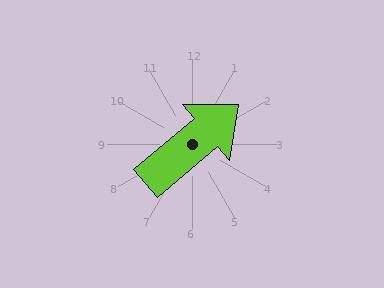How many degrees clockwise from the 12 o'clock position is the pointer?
Approximately 50 degrees.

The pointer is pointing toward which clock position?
Roughly 2 o'clock.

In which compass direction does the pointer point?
Northeast.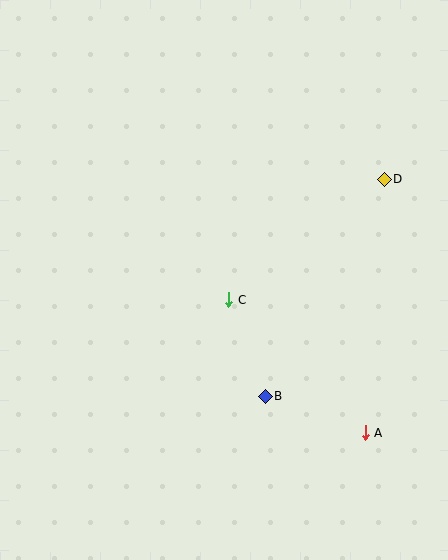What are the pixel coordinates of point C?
Point C is at (229, 300).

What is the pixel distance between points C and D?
The distance between C and D is 197 pixels.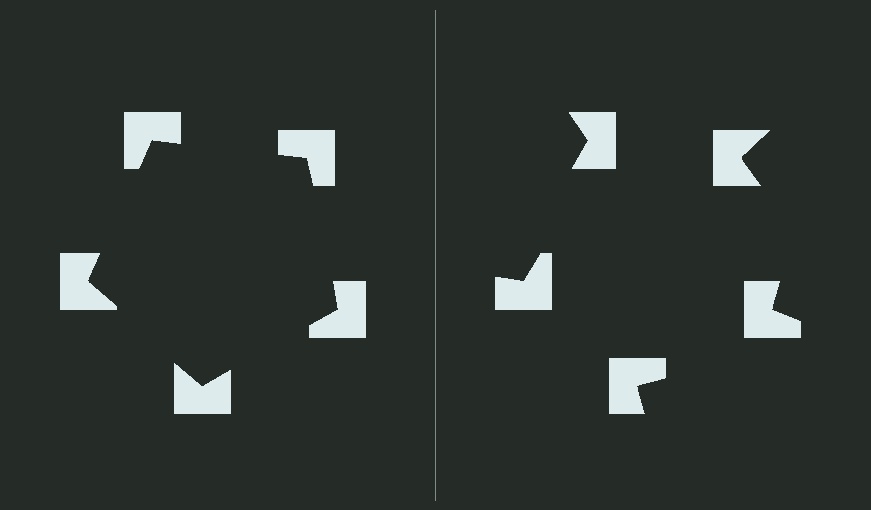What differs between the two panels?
The notched squares are positioned identically on both sides; only the wedge orientations differ. On the left they align to a pentagon; on the right they are misaligned.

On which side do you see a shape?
An illusory pentagon appears on the left side. On the right side the wedge cuts are rotated, so no coherent shape forms.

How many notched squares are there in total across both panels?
10 — 5 on each side.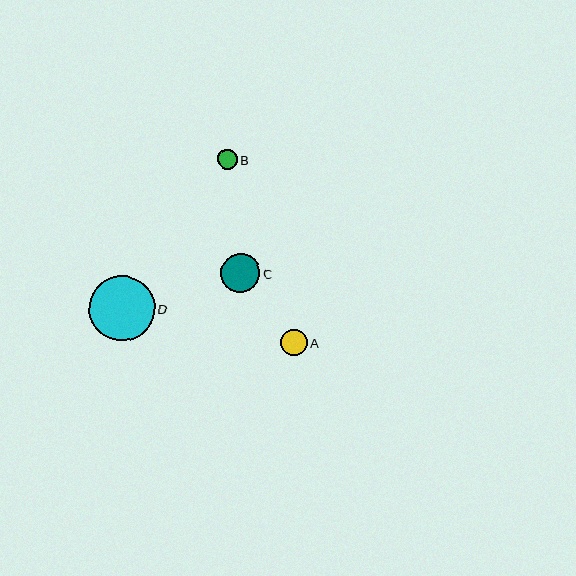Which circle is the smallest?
Circle B is the smallest with a size of approximately 20 pixels.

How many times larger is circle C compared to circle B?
Circle C is approximately 1.9 times the size of circle B.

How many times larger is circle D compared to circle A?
Circle D is approximately 2.5 times the size of circle A.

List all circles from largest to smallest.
From largest to smallest: D, C, A, B.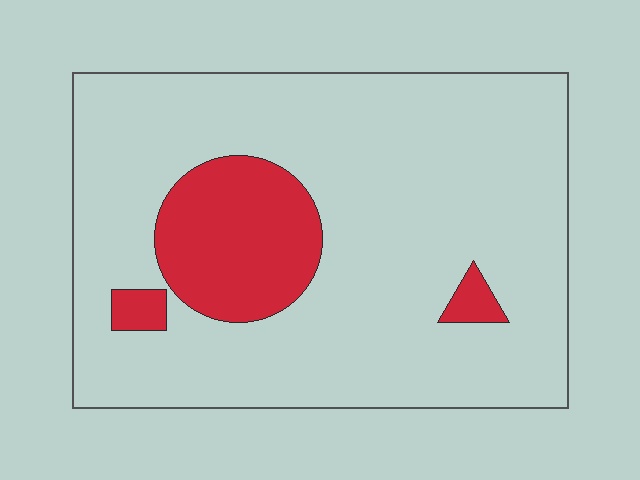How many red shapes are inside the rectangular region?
3.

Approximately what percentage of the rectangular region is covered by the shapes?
Approximately 15%.